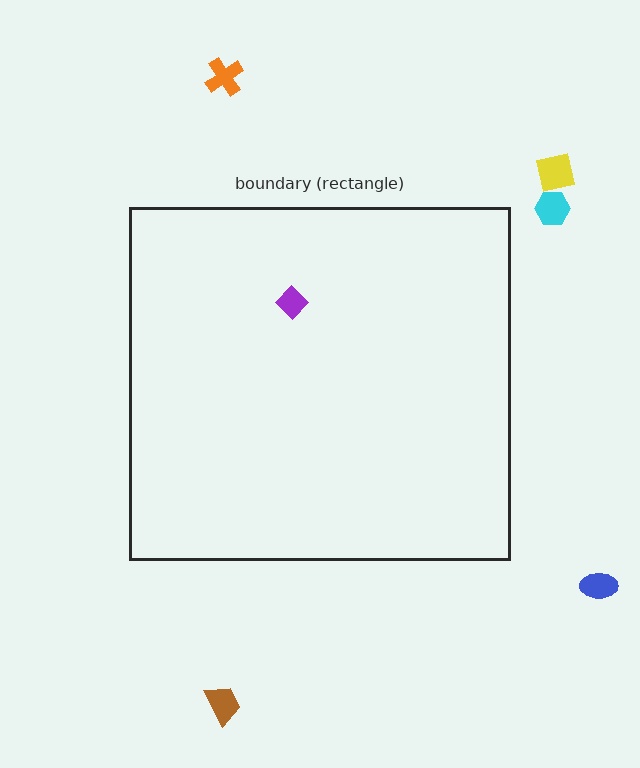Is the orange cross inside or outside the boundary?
Outside.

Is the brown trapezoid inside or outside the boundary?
Outside.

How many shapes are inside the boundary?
1 inside, 5 outside.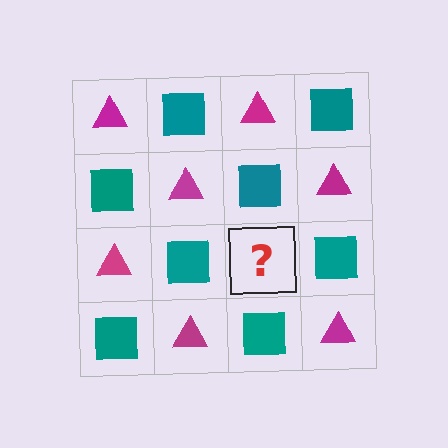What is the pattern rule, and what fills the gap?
The rule is that it alternates magenta triangle and teal square in a checkerboard pattern. The gap should be filled with a magenta triangle.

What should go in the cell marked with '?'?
The missing cell should contain a magenta triangle.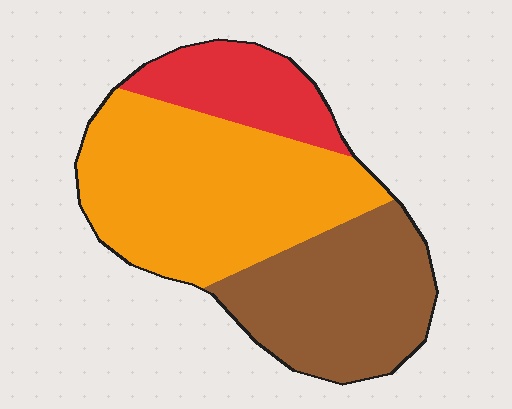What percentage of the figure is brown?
Brown takes up between a third and a half of the figure.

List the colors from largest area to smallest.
From largest to smallest: orange, brown, red.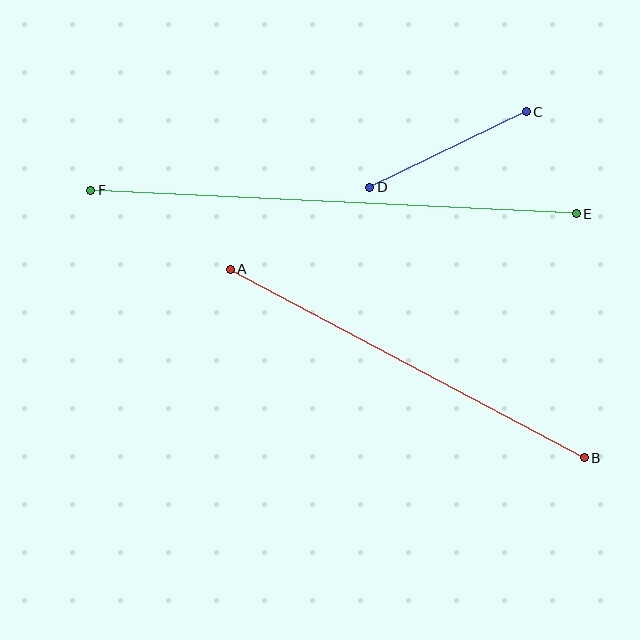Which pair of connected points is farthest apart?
Points E and F are farthest apart.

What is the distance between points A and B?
The distance is approximately 401 pixels.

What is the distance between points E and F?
The distance is approximately 486 pixels.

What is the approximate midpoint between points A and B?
The midpoint is at approximately (407, 363) pixels.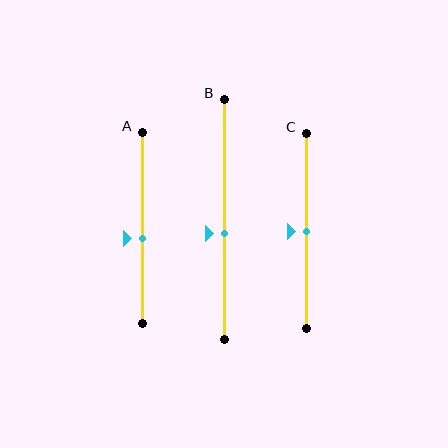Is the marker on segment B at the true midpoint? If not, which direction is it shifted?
No, the marker on segment B is shifted downward by about 6% of the segment length.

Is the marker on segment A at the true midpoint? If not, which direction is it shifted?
No, the marker on segment A is shifted downward by about 6% of the segment length.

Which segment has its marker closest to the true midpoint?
Segment C has its marker closest to the true midpoint.